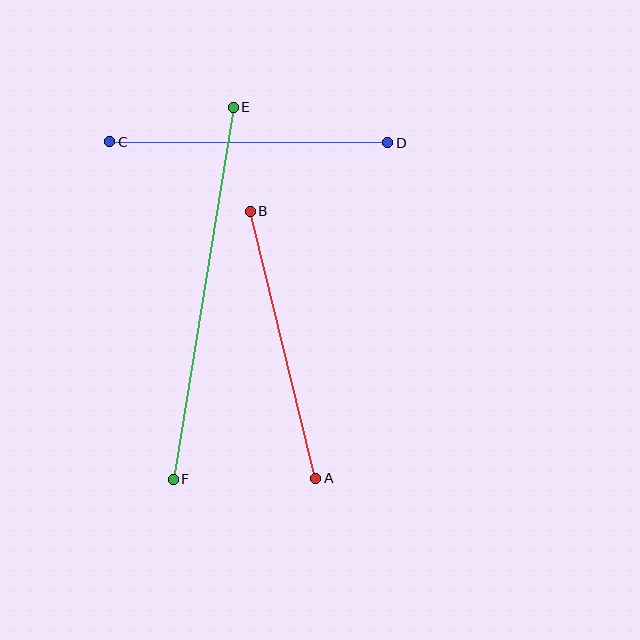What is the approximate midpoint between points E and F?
The midpoint is at approximately (203, 293) pixels.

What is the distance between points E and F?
The distance is approximately 377 pixels.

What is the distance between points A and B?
The distance is approximately 275 pixels.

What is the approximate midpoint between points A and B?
The midpoint is at approximately (283, 345) pixels.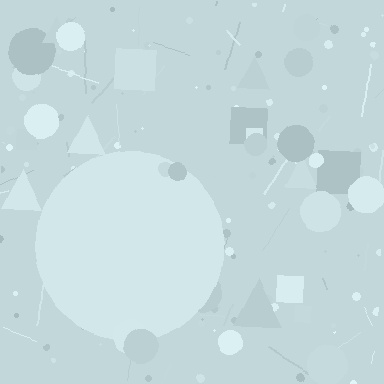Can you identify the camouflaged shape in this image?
The camouflaged shape is a circle.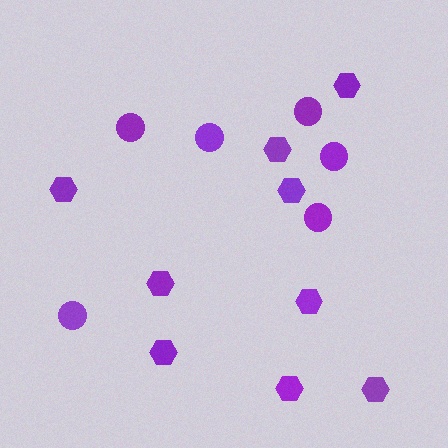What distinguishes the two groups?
There are 2 groups: one group of circles (6) and one group of hexagons (9).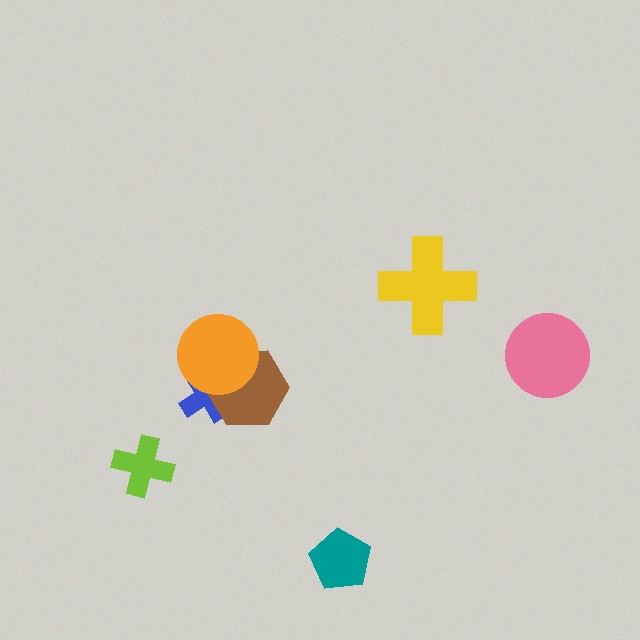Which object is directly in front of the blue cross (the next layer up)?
The brown hexagon is directly in front of the blue cross.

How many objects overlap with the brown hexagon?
2 objects overlap with the brown hexagon.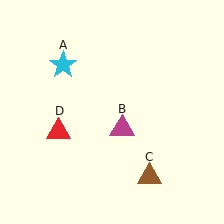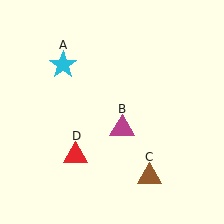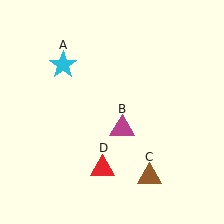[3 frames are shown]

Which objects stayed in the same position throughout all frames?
Cyan star (object A) and magenta triangle (object B) and brown triangle (object C) remained stationary.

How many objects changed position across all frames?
1 object changed position: red triangle (object D).